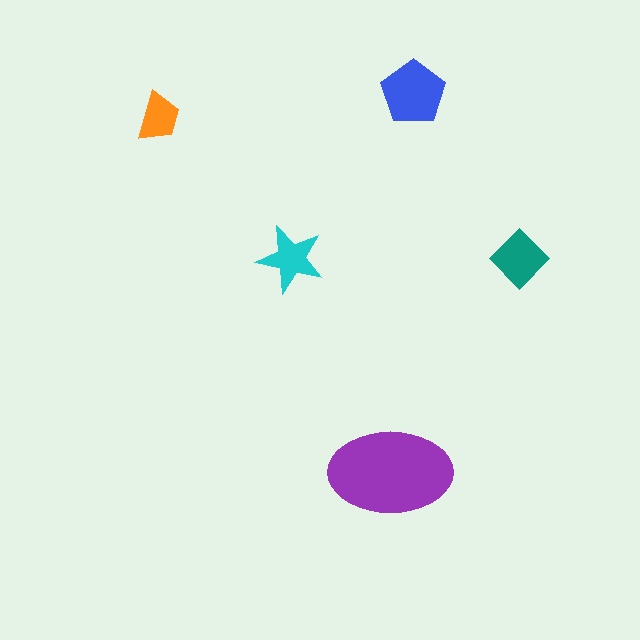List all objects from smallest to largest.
The orange trapezoid, the cyan star, the teal diamond, the blue pentagon, the purple ellipse.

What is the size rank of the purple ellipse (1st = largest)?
1st.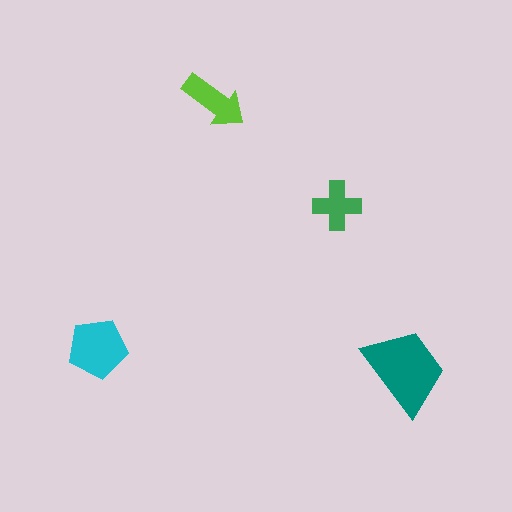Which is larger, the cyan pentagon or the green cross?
The cyan pentagon.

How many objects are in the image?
There are 4 objects in the image.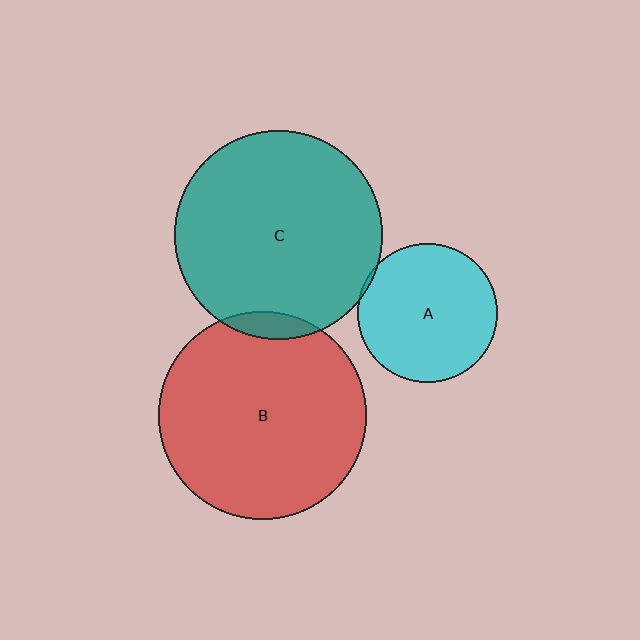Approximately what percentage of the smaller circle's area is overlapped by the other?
Approximately 5%.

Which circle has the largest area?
Circle C (teal).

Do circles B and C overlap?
Yes.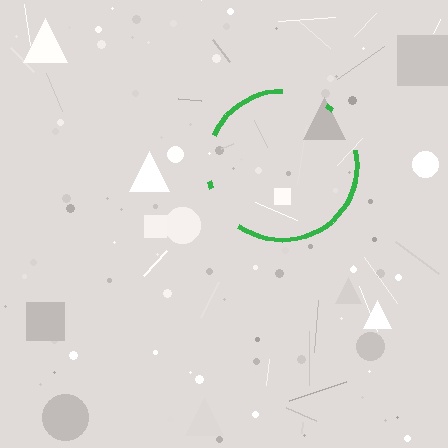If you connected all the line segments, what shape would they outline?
They would outline a circle.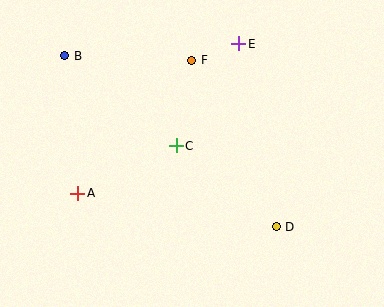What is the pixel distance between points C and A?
The distance between C and A is 109 pixels.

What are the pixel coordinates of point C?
Point C is at (176, 146).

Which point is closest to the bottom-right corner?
Point D is closest to the bottom-right corner.